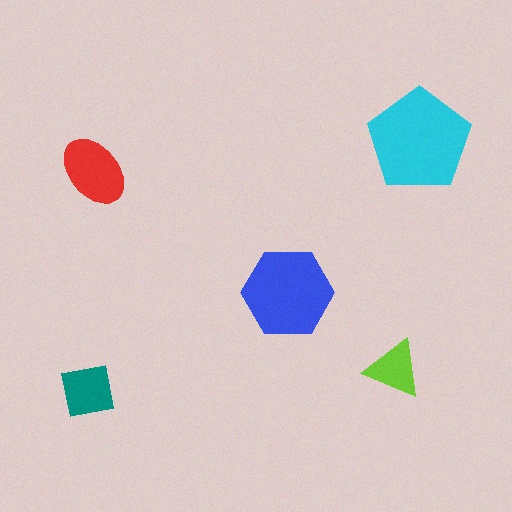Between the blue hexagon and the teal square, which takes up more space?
The blue hexagon.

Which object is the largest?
The cyan pentagon.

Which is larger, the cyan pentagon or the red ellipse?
The cyan pentagon.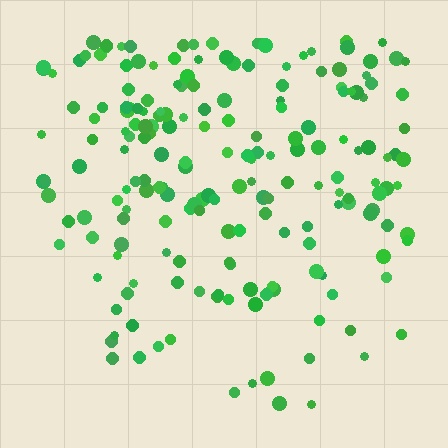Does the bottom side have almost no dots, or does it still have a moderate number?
Still a moderate number, just noticeably fewer than the top.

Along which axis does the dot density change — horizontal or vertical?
Vertical.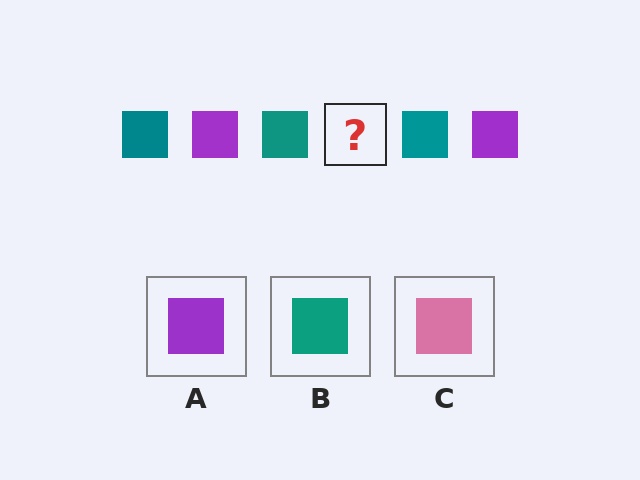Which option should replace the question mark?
Option A.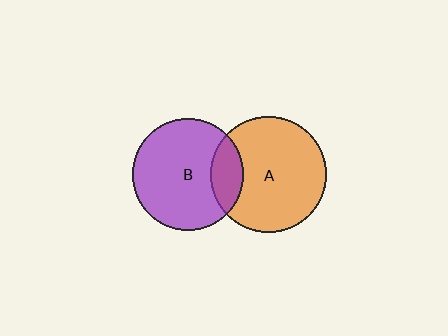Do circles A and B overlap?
Yes.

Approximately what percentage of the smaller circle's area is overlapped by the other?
Approximately 20%.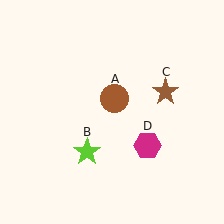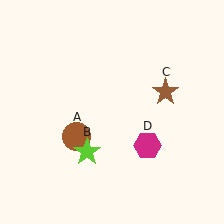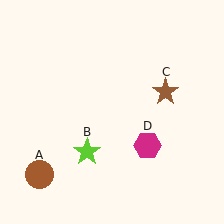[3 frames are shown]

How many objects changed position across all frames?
1 object changed position: brown circle (object A).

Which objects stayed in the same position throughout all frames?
Lime star (object B) and brown star (object C) and magenta hexagon (object D) remained stationary.